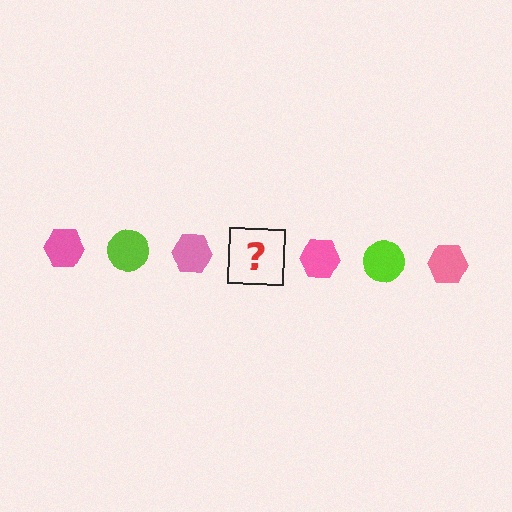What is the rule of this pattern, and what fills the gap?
The rule is that the pattern alternates between pink hexagon and lime circle. The gap should be filled with a lime circle.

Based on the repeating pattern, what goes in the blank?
The blank should be a lime circle.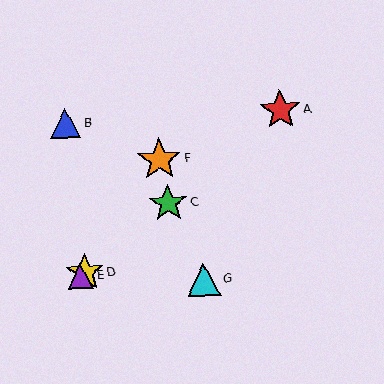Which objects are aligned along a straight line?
Objects A, C, D, E are aligned along a straight line.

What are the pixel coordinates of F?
Object F is at (159, 159).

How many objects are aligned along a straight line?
4 objects (A, C, D, E) are aligned along a straight line.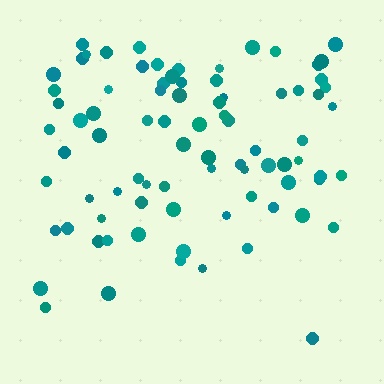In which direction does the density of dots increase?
From bottom to top, with the top side densest.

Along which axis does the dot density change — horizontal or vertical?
Vertical.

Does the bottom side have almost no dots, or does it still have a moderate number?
Still a moderate number, just noticeably fewer than the top.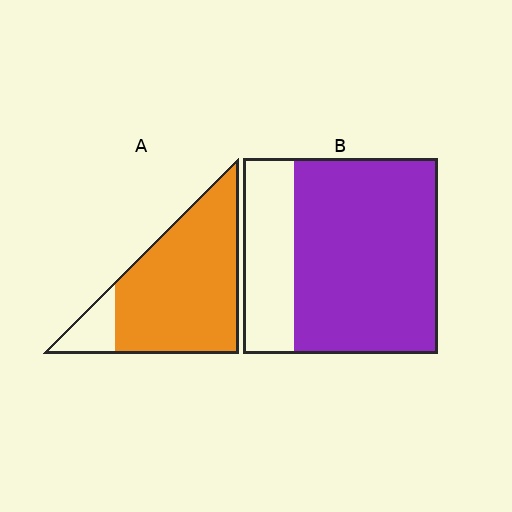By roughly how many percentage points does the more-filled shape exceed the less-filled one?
By roughly 15 percentage points (A over B).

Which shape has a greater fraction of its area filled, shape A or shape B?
Shape A.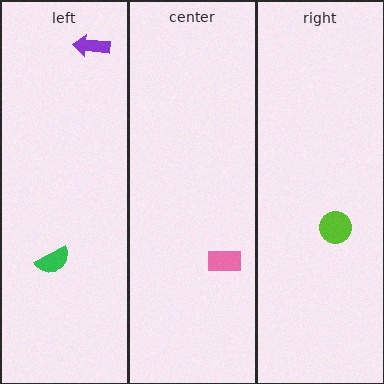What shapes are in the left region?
The purple arrow, the green semicircle.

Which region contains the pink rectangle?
The center region.